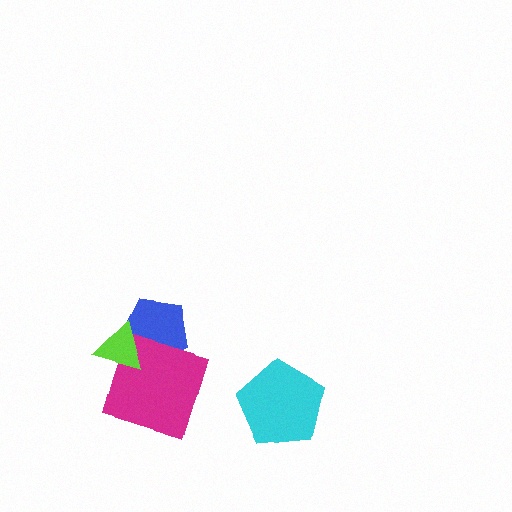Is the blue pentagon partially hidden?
Yes, it is partially covered by another shape.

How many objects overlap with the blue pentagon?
2 objects overlap with the blue pentagon.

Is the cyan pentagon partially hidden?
No, no other shape covers it.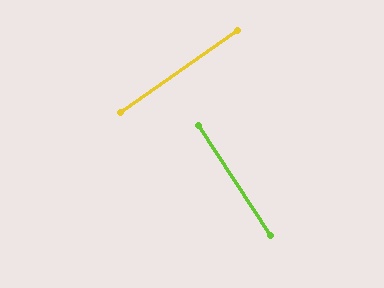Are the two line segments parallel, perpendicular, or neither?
Perpendicular — they meet at approximately 88°.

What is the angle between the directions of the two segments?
Approximately 88 degrees.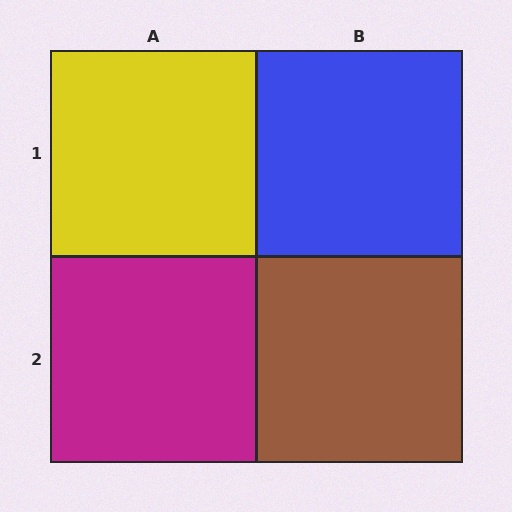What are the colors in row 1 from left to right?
Yellow, blue.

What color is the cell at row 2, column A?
Magenta.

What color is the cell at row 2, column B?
Brown.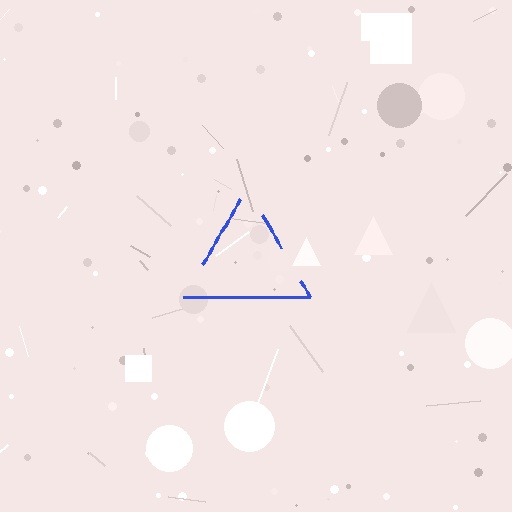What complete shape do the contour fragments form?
The contour fragments form a triangle.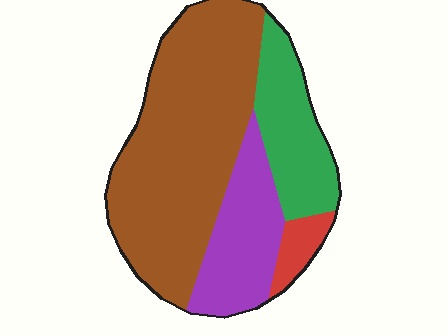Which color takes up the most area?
Brown, at roughly 55%.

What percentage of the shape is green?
Green covers about 20% of the shape.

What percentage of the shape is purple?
Purple covers around 20% of the shape.